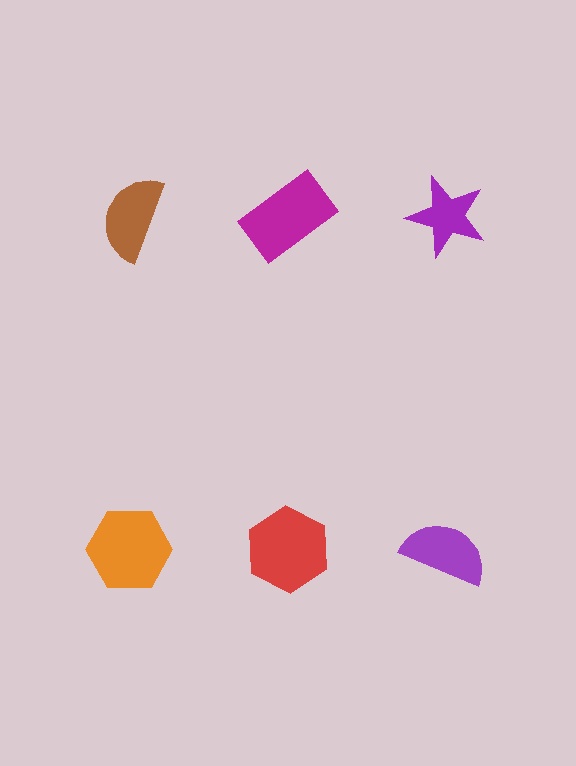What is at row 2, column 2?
A red hexagon.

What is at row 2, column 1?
An orange hexagon.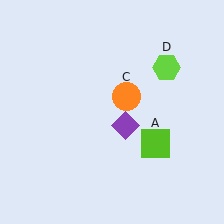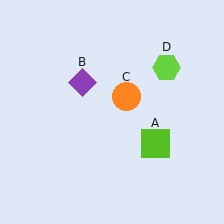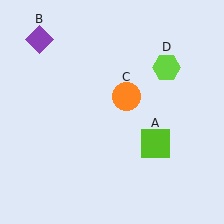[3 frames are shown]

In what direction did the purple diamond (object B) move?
The purple diamond (object B) moved up and to the left.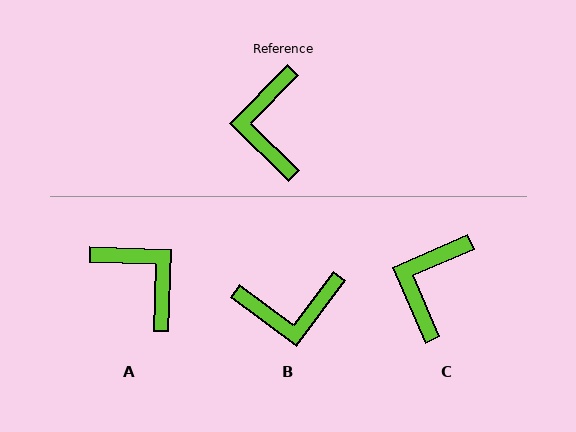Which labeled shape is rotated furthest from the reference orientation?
A, about 138 degrees away.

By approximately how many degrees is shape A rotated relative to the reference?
Approximately 138 degrees clockwise.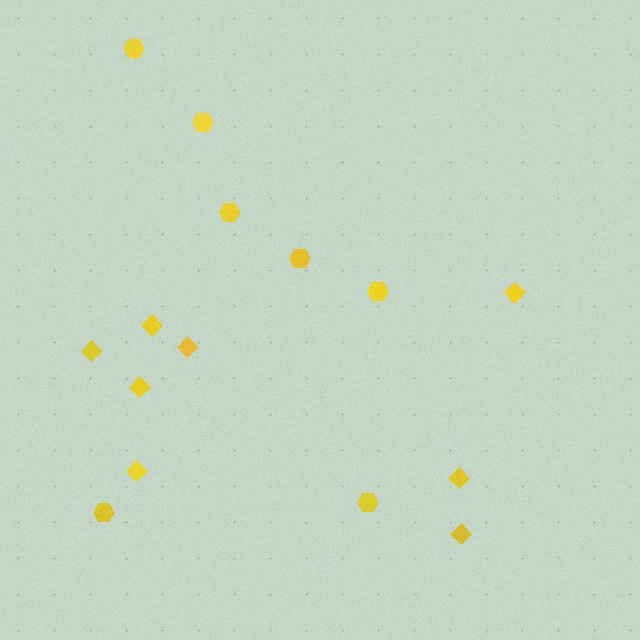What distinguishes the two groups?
There are 2 groups: one group of hexagons (7) and one group of diamonds (8).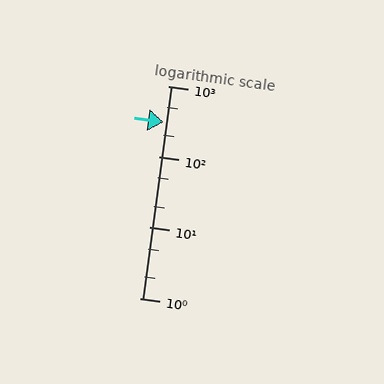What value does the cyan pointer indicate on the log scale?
The pointer indicates approximately 310.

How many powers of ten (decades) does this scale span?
The scale spans 3 decades, from 1 to 1000.